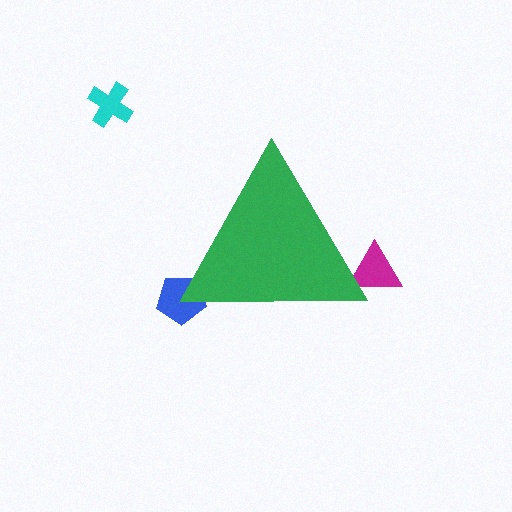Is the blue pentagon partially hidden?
Yes, the blue pentagon is partially hidden behind the green triangle.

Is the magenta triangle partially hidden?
Yes, the magenta triangle is partially hidden behind the green triangle.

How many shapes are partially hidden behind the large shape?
2 shapes are partially hidden.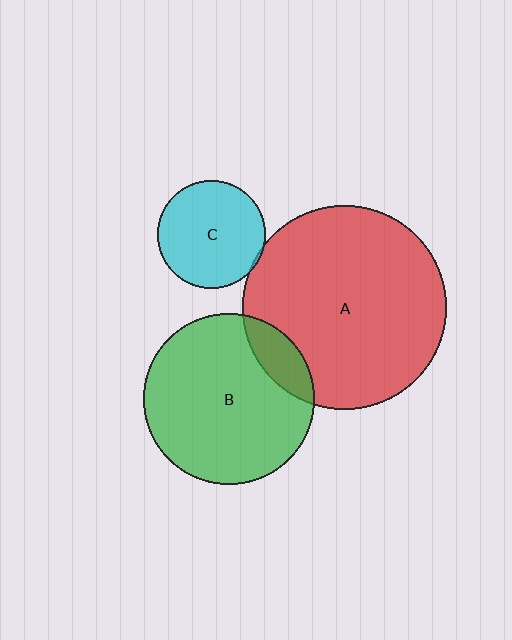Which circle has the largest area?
Circle A (red).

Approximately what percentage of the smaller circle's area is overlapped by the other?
Approximately 5%.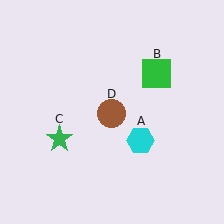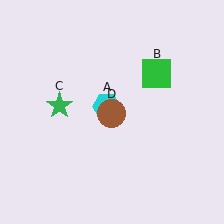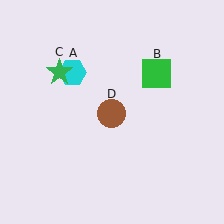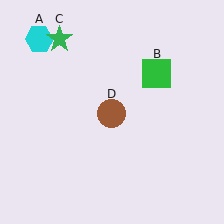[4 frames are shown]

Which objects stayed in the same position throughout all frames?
Green square (object B) and brown circle (object D) remained stationary.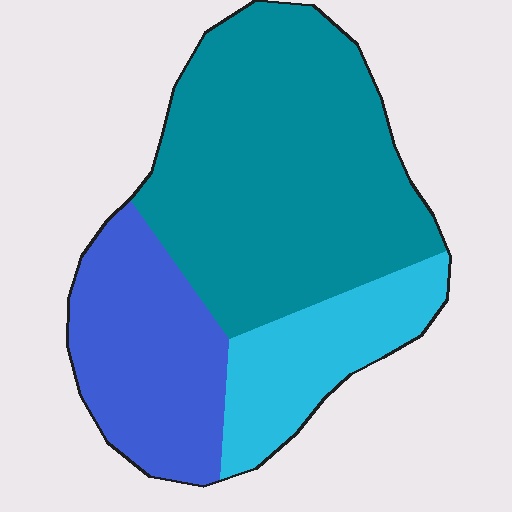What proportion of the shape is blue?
Blue takes up about one quarter (1/4) of the shape.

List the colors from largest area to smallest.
From largest to smallest: teal, blue, cyan.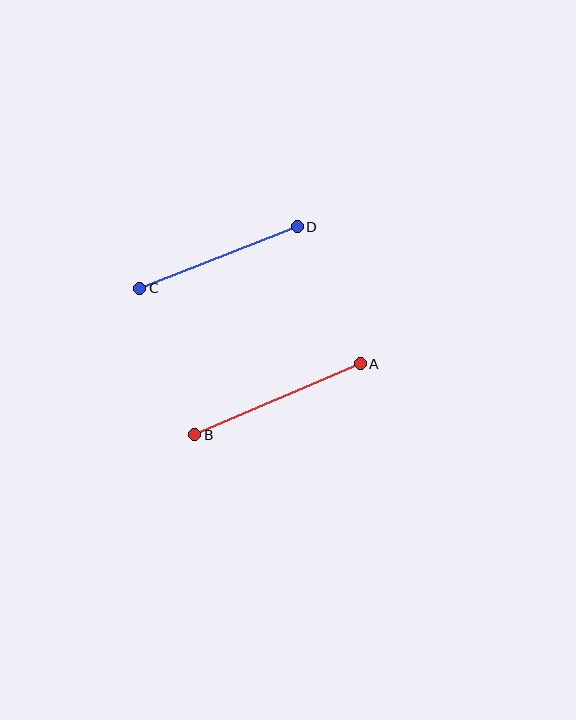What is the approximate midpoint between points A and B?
The midpoint is at approximately (278, 399) pixels.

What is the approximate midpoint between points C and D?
The midpoint is at approximately (218, 257) pixels.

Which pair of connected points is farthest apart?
Points A and B are farthest apart.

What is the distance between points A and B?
The distance is approximately 180 pixels.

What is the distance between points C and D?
The distance is approximately 169 pixels.